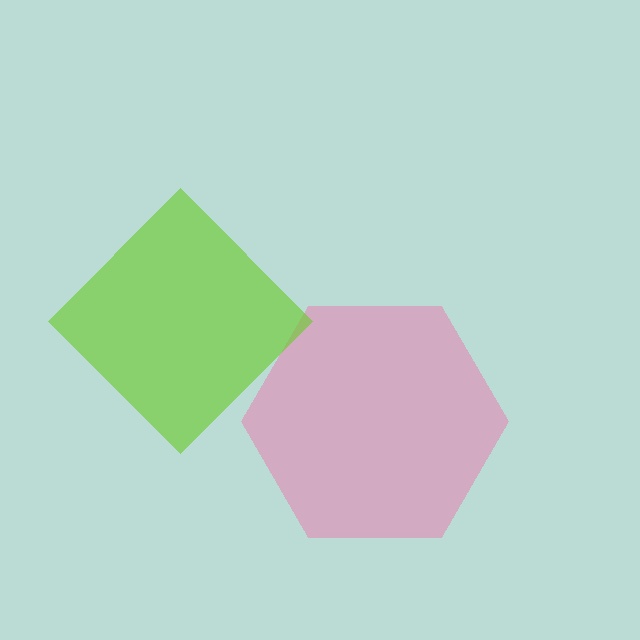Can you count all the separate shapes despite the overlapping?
Yes, there are 2 separate shapes.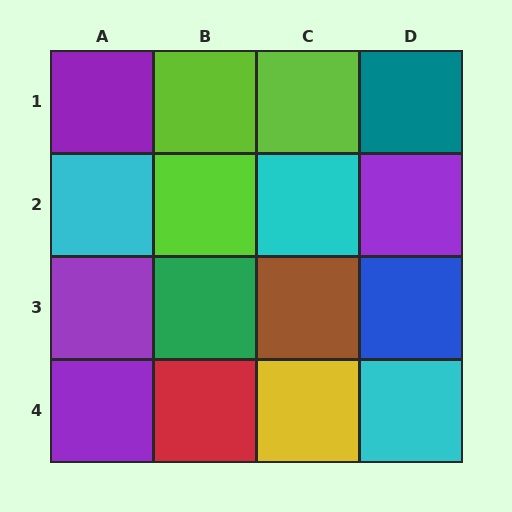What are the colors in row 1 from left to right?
Purple, lime, lime, teal.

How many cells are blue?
1 cell is blue.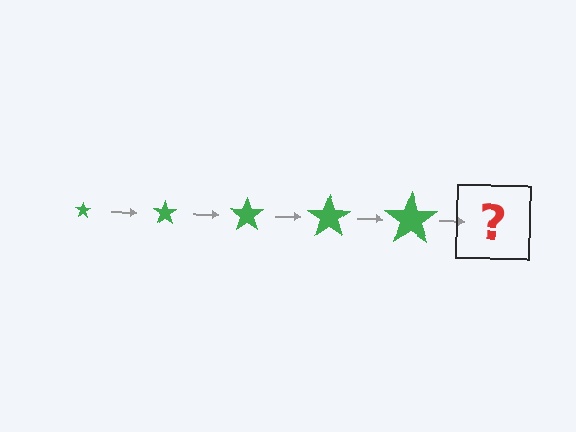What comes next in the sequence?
The next element should be a green star, larger than the previous one.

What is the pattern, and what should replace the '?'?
The pattern is that the star gets progressively larger each step. The '?' should be a green star, larger than the previous one.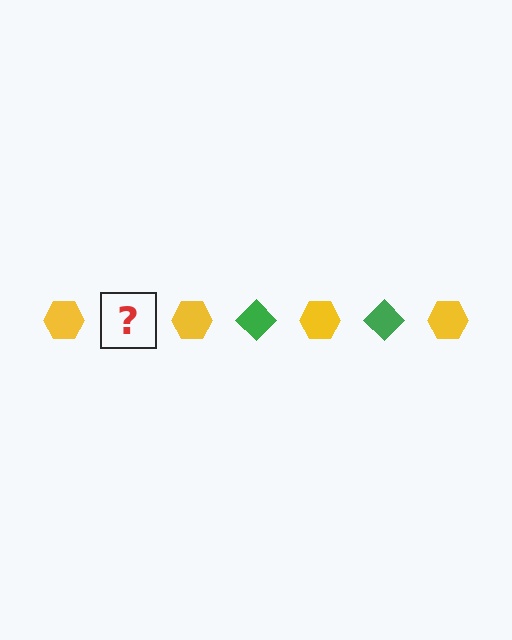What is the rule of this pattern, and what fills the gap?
The rule is that the pattern alternates between yellow hexagon and green diamond. The gap should be filled with a green diamond.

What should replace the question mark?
The question mark should be replaced with a green diamond.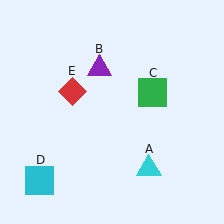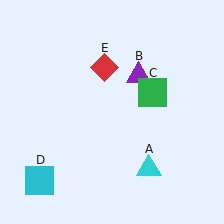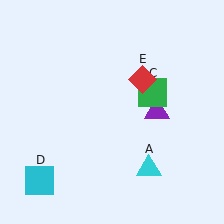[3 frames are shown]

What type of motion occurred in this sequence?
The purple triangle (object B), red diamond (object E) rotated clockwise around the center of the scene.